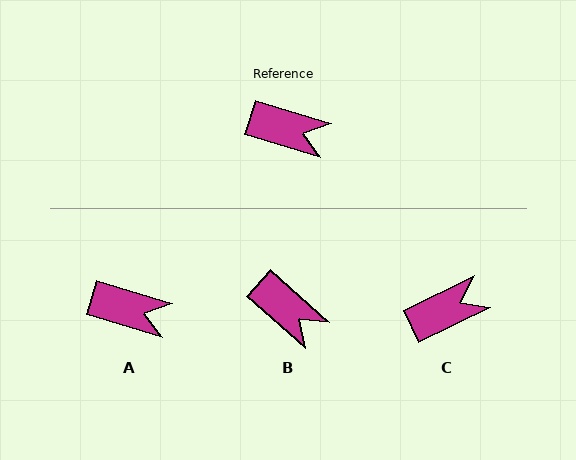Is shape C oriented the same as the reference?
No, it is off by about 43 degrees.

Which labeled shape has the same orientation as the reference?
A.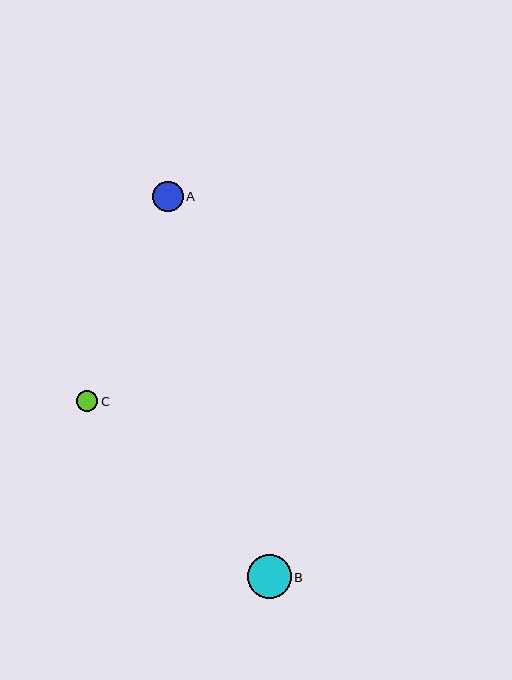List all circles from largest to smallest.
From largest to smallest: B, A, C.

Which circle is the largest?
Circle B is the largest with a size of approximately 44 pixels.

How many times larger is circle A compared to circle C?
Circle A is approximately 1.4 times the size of circle C.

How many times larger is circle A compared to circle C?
Circle A is approximately 1.4 times the size of circle C.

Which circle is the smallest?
Circle C is the smallest with a size of approximately 21 pixels.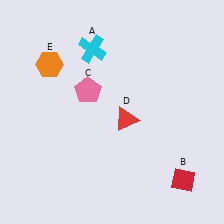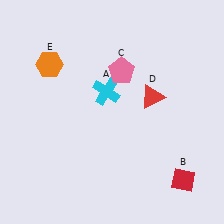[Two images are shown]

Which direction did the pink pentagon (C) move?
The pink pentagon (C) moved right.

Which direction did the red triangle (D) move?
The red triangle (D) moved right.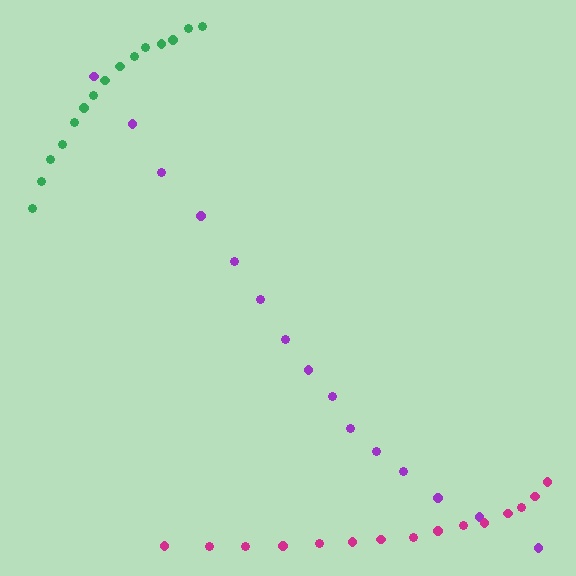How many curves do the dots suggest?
There are 3 distinct paths.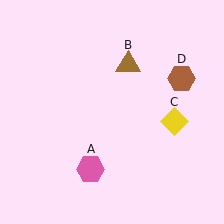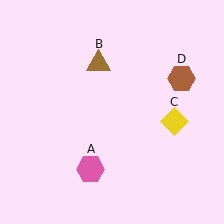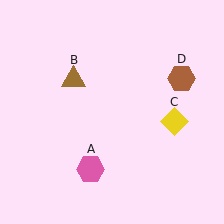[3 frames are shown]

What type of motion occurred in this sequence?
The brown triangle (object B) rotated counterclockwise around the center of the scene.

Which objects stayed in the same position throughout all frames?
Pink hexagon (object A) and yellow diamond (object C) and brown hexagon (object D) remained stationary.